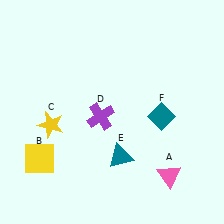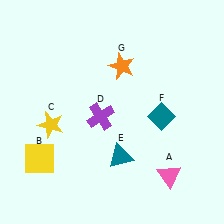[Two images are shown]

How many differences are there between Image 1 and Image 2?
There is 1 difference between the two images.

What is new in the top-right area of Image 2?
An orange star (G) was added in the top-right area of Image 2.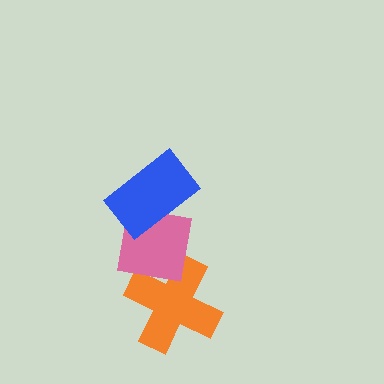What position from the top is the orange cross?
The orange cross is 3rd from the top.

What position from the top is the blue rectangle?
The blue rectangle is 1st from the top.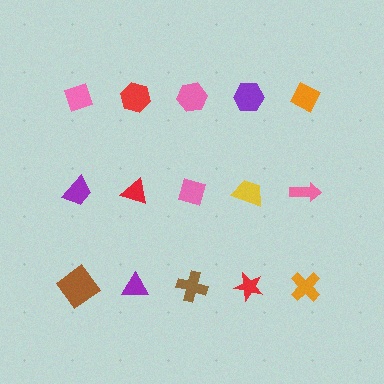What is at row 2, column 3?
A pink diamond.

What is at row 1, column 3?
A pink hexagon.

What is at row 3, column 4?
A red star.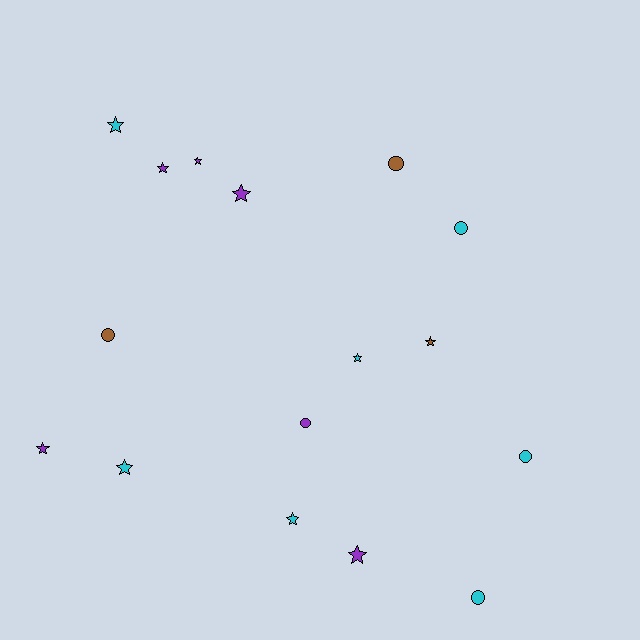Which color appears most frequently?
Cyan, with 7 objects.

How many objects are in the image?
There are 16 objects.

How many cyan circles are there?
There are 3 cyan circles.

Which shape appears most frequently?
Star, with 10 objects.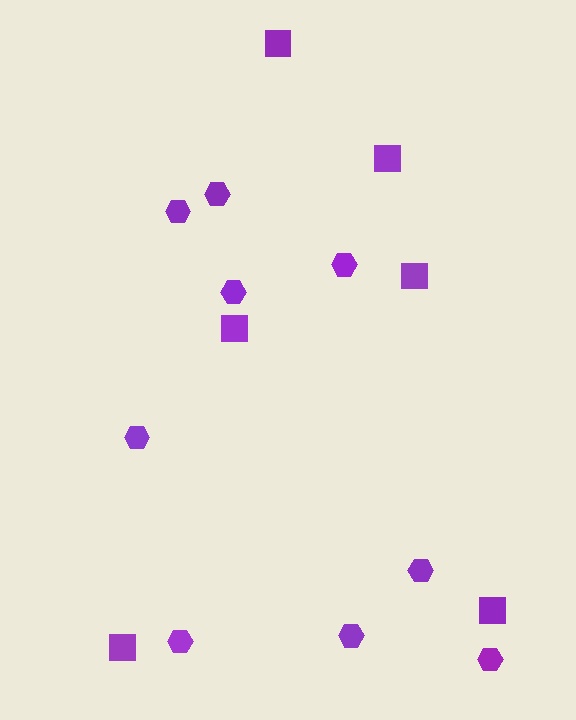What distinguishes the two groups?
There are 2 groups: one group of squares (6) and one group of hexagons (9).